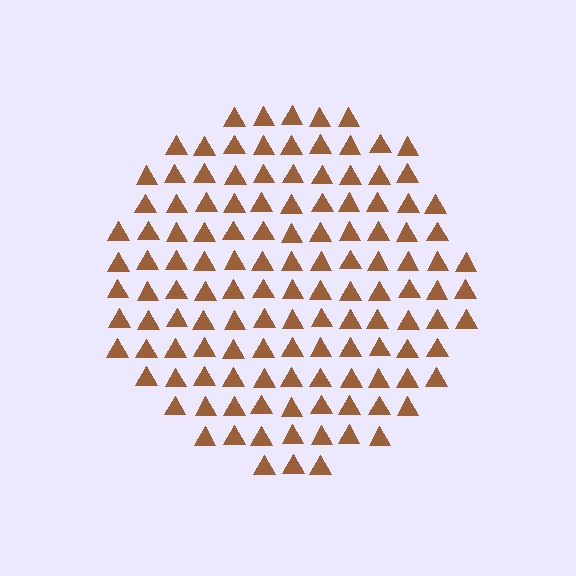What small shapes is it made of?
It is made of small triangles.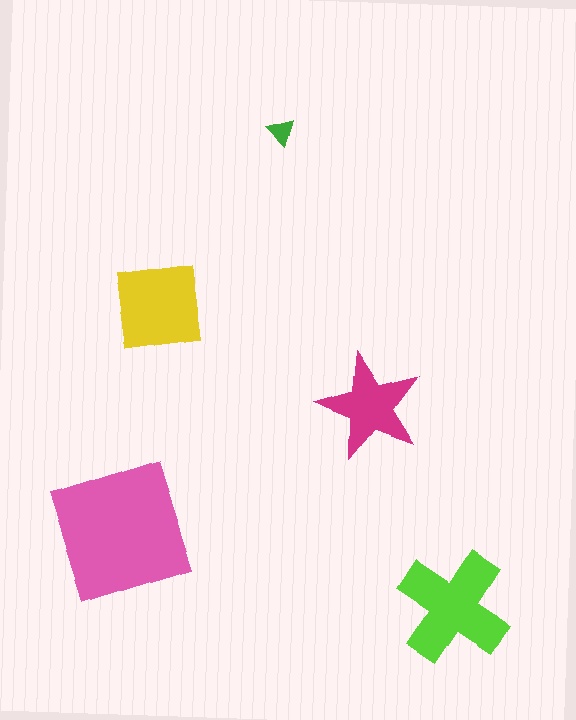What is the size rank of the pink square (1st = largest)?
1st.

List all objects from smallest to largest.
The green triangle, the magenta star, the yellow square, the lime cross, the pink square.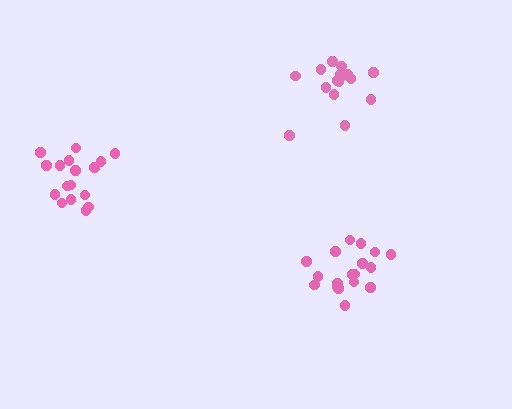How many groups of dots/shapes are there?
There are 3 groups.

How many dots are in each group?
Group 1: 16 dots, Group 2: 18 dots, Group 3: 17 dots (51 total).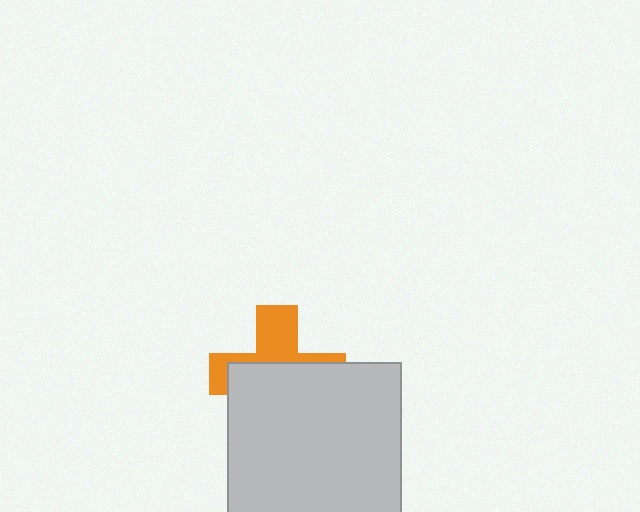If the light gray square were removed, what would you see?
You would see the complete orange cross.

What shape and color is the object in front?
The object in front is a light gray square.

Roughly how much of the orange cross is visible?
A small part of it is visible (roughly 38%).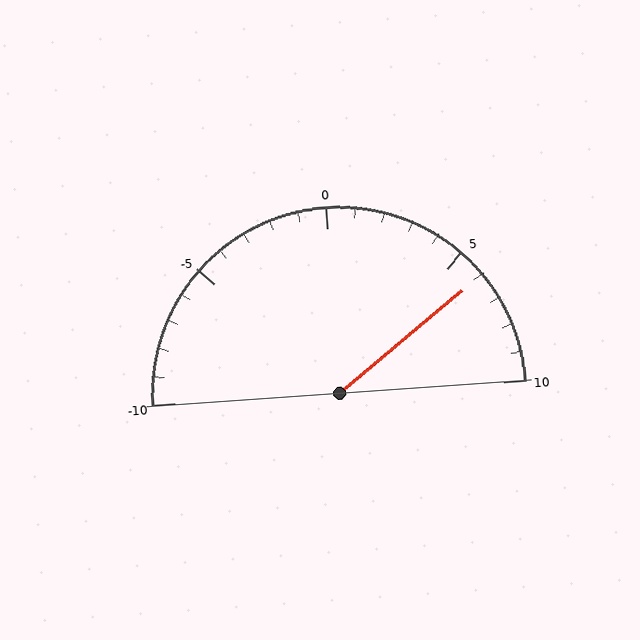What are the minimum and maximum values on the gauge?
The gauge ranges from -10 to 10.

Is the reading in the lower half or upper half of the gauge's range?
The reading is in the upper half of the range (-10 to 10).